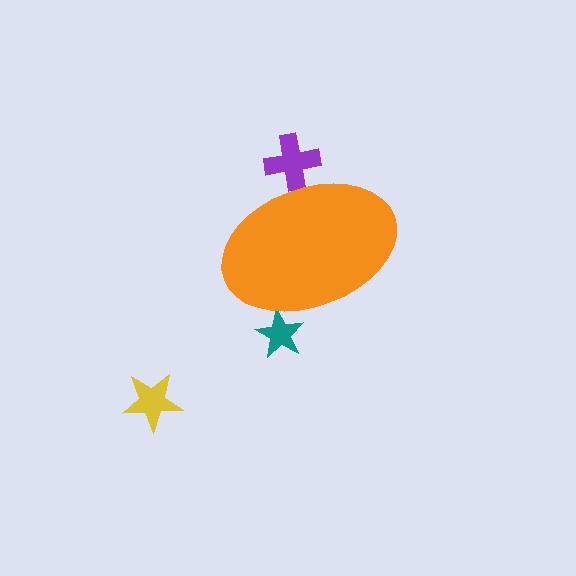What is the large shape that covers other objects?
An orange ellipse.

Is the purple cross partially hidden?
Yes, the purple cross is partially hidden behind the orange ellipse.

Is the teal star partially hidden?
Yes, the teal star is partially hidden behind the orange ellipse.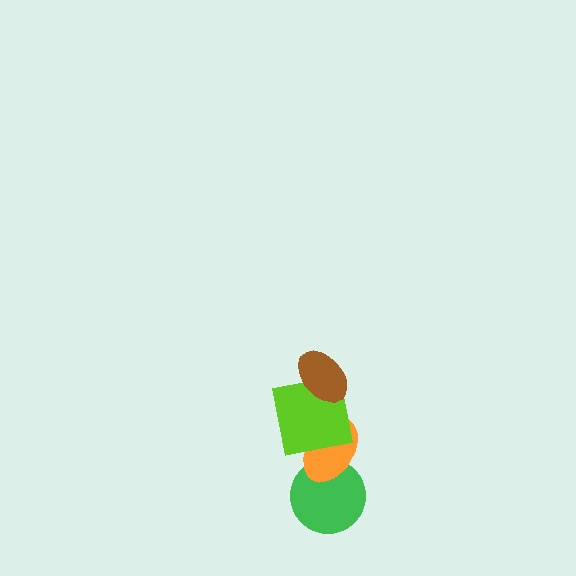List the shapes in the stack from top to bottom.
From top to bottom: the brown ellipse, the lime square, the orange ellipse, the green circle.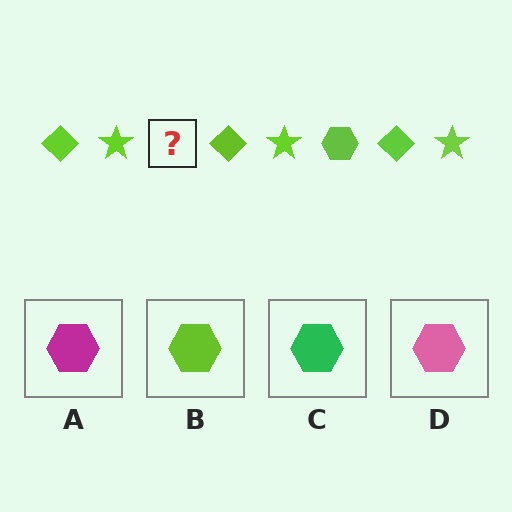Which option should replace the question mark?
Option B.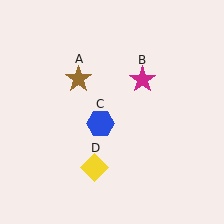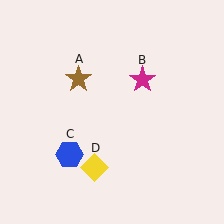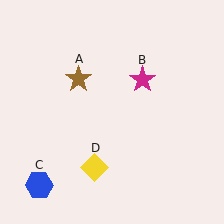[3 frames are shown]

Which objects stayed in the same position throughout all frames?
Brown star (object A) and magenta star (object B) and yellow diamond (object D) remained stationary.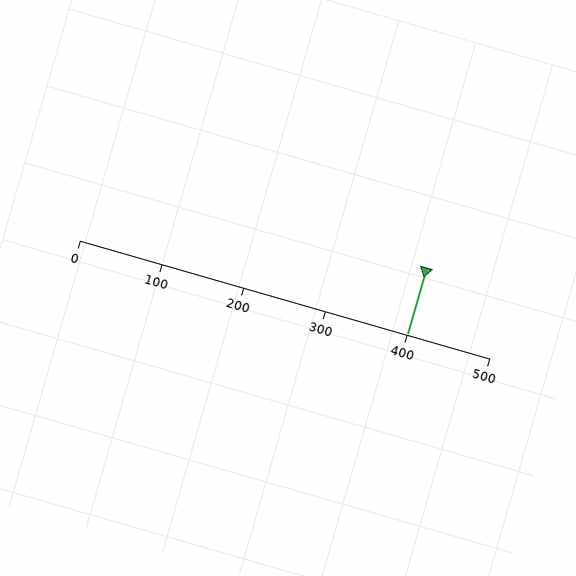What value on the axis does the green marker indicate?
The marker indicates approximately 400.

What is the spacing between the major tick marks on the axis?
The major ticks are spaced 100 apart.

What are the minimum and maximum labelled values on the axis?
The axis runs from 0 to 500.